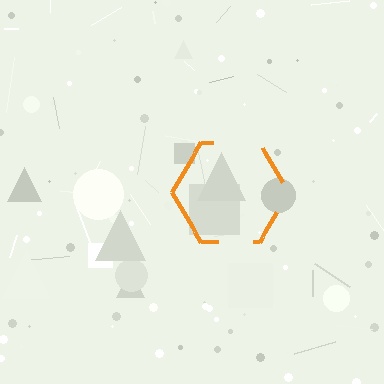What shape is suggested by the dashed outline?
The dashed outline suggests a hexagon.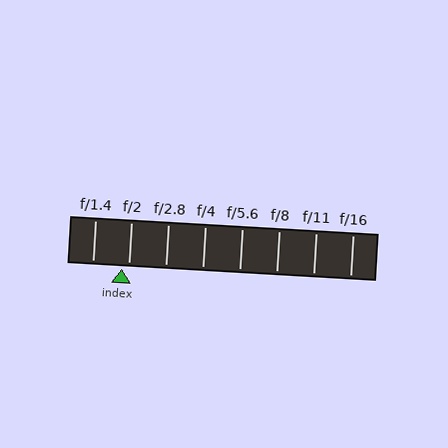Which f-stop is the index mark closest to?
The index mark is closest to f/2.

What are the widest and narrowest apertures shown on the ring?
The widest aperture shown is f/1.4 and the narrowest is f/16.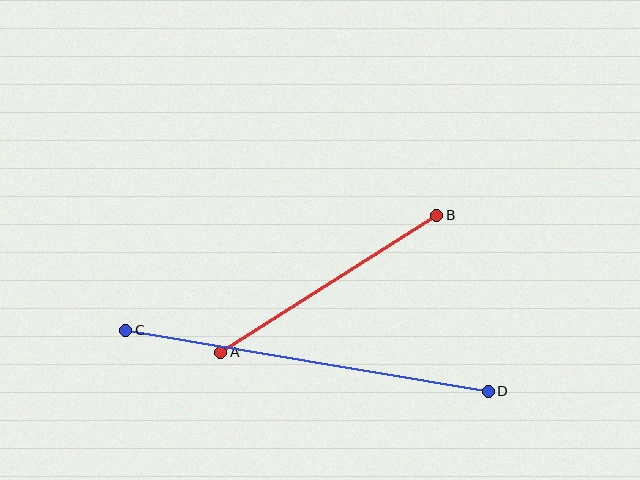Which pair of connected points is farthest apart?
Points C and D are farthest apart.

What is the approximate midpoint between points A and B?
The midpoint is at approximately (329, 284) pixels.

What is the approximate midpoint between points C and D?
The midpoint is at approximately (307, 361) pixels.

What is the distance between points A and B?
The distance is approximately 256 pixels.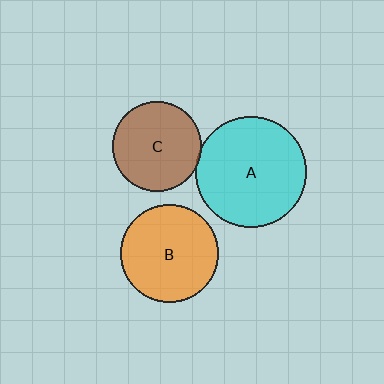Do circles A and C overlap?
Yes.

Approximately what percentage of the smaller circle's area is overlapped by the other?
Approximately 5%.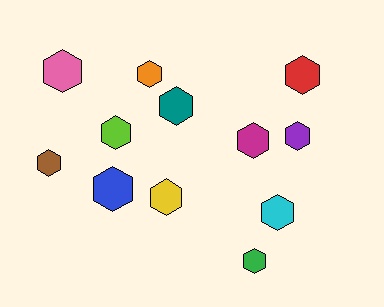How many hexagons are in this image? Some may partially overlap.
There are 12 hexagons.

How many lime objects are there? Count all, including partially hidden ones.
There is 1 lime object.